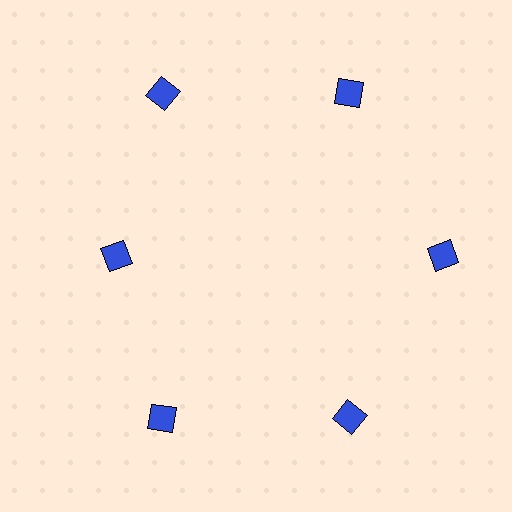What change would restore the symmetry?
The symmetry would be restored by moving it outward, back onto the ring so that all 6 diamonds sit at equal angles and equal distance from the center.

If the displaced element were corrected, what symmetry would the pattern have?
It would have 6-fold rotational symmetry — the pattern would map onto itself every 60 degrees.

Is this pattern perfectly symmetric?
No. The 6 blue diamonds are arranged in a ring, but one element near the 9 o'clock position is pulled inward toward the center, breaking the 6-fold rotational symmetry.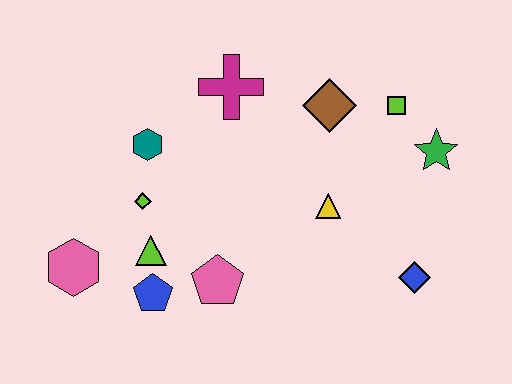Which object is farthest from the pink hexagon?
The green star is farthest from the pink hexagon.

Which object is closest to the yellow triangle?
The brown diamond is closest to the yellow triangle.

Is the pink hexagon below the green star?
Yes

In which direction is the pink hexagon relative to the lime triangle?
The pink hexagon is to the left of the lime triangle.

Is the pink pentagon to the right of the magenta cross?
No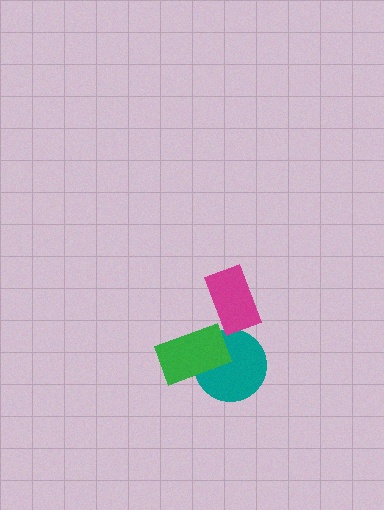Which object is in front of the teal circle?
The green rectangle is in front of the teal circle.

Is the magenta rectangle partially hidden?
No, no other shape covers it.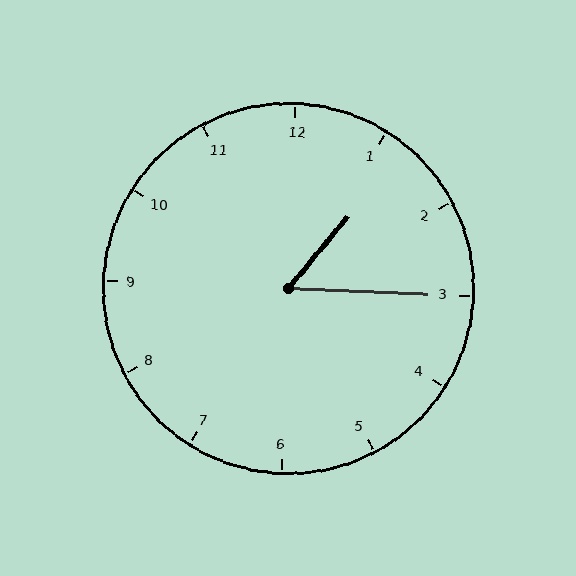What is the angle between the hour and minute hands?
Approximately 52 degrees.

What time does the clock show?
1:15.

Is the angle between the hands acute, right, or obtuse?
It is acute.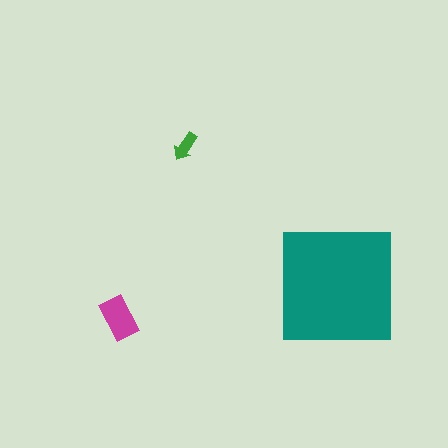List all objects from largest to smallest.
The teal square, the magenta rectangle, the green arrow.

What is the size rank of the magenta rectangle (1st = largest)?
2nd.